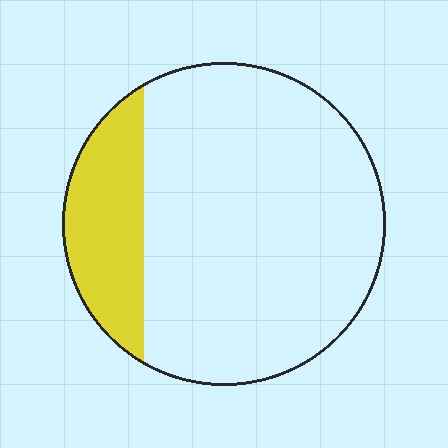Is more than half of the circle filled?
No.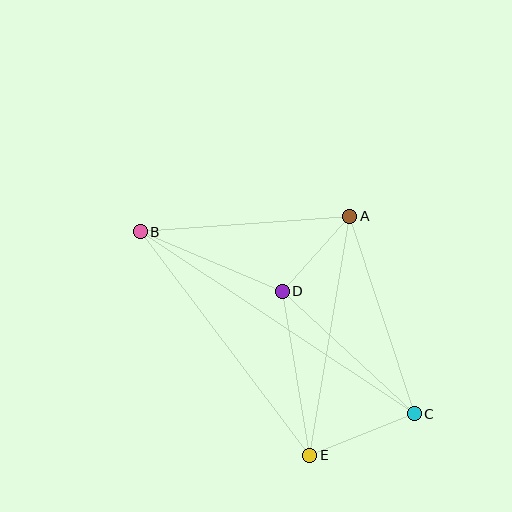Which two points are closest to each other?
Points A and D are closest to each other.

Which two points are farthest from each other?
Points B and C are farthest from each other.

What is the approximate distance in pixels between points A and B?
The distance between A and B is approximately 210 pixels.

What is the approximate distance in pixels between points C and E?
The distance between C and E is approximately 112 pixels.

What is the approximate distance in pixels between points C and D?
The distance between C and D is approximately 180 pixels.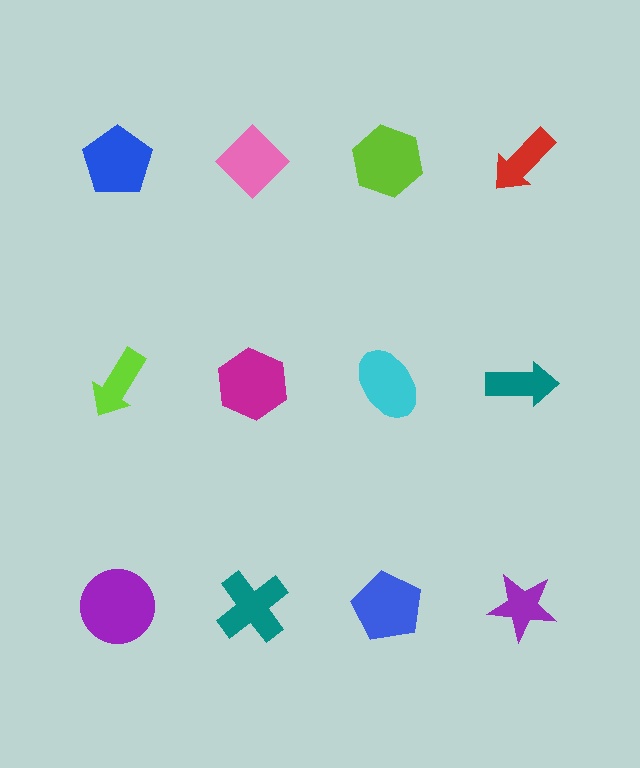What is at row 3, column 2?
A teal cross.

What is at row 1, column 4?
A red arrow.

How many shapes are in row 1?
4 shapes.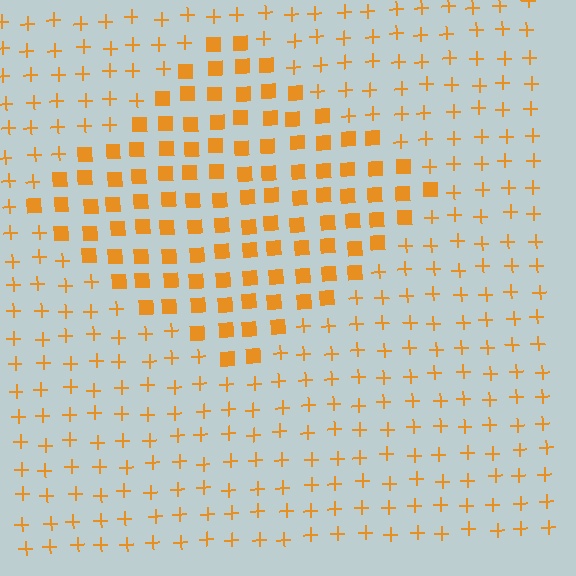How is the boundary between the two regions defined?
The boundary is defined by a change in element shape: squares inside vs. plus signs outside. All elements share the same color and spacing.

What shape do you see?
I see a diamond.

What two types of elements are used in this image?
The image uses squares inside the diamond region and plus signs outside it.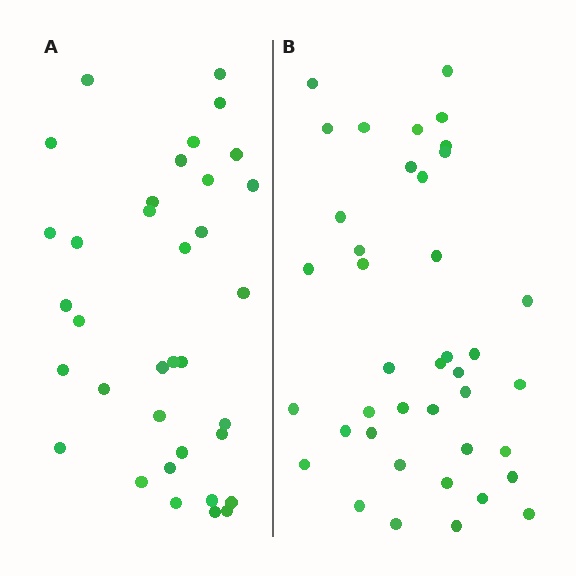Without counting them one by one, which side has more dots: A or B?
Region B (the right region) has more dots.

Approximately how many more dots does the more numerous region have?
Region B has about 5 more dots than region A.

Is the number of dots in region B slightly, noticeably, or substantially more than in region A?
Region B has only slightly more — the two regions are fairly close. The ratio is roughly 1.1 to 1.